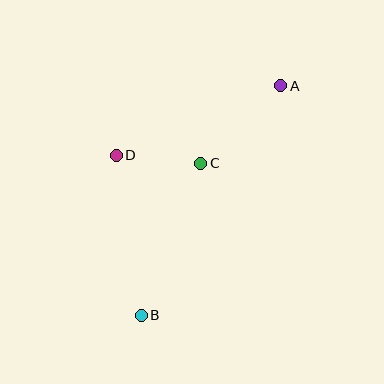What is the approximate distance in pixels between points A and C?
The distance between A and C is approximately 111 pixels.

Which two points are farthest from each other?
Points A and B are farthest from each other.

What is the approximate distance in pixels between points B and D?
The distance between B and D is approximately 162 pixels.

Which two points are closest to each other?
Points C and D are closest to each other.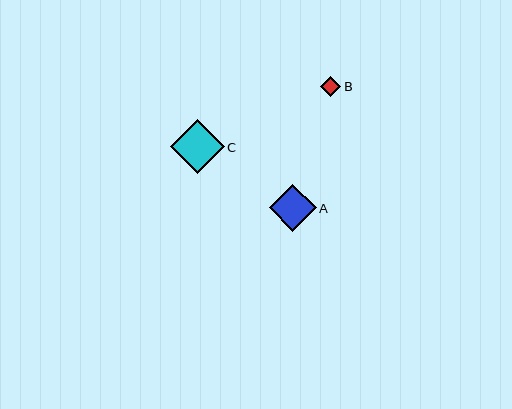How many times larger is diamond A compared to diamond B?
Diamond A is approximately 2.4 times the size of diamond B.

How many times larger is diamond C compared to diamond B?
Diamond C is approximately 2.7 times the size of diamond B.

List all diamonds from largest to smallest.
From largest to smallest: C, A, B.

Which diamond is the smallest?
Diamond B is the smallest with a size of approximately 20 pixels.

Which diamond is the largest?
Diamond C is the largest with a size of approximately 54 pixels.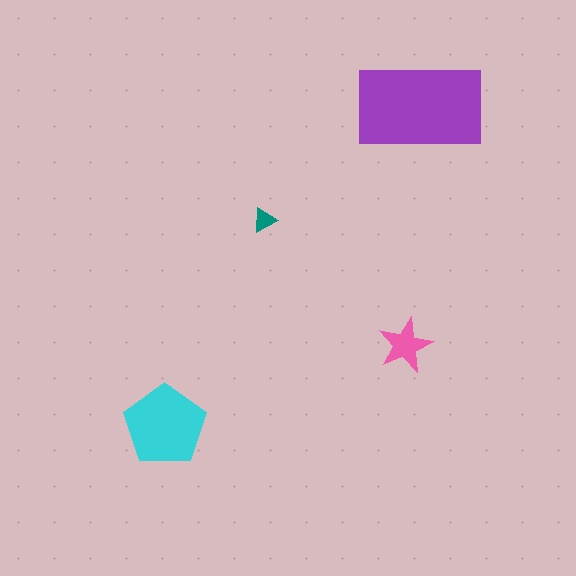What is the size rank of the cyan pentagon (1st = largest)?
2nd.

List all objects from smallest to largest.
The teal triangle, the pink star, the cyan pentagon, the purple rectangle.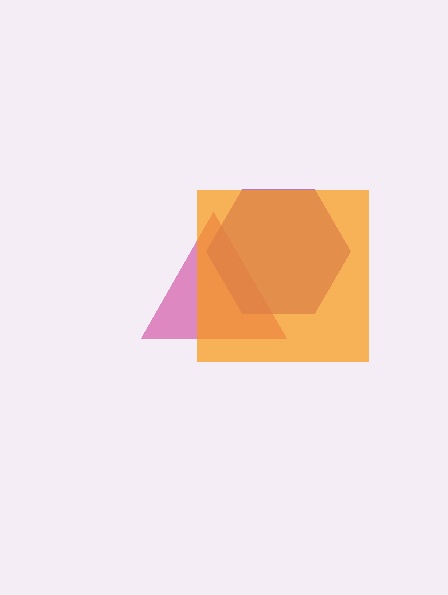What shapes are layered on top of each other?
The layered shapes are: a magenta triangle, a purple hexagon, an orange square.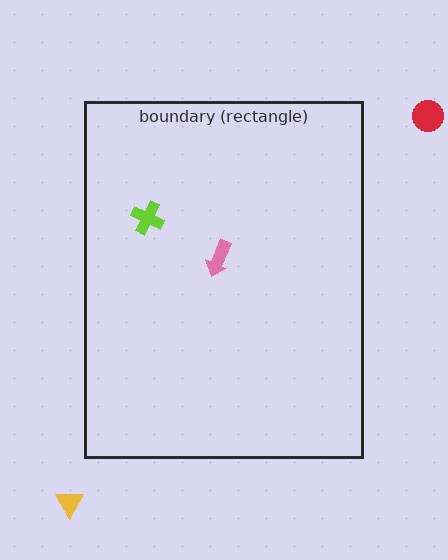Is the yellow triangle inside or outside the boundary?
Outside.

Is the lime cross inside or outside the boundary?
Inside.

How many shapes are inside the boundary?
2 inside, 2 outside.